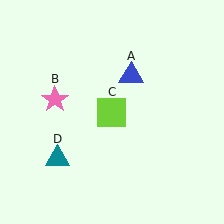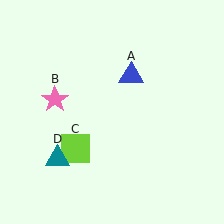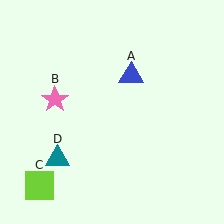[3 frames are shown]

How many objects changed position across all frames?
1 object changed position: lime square (object C).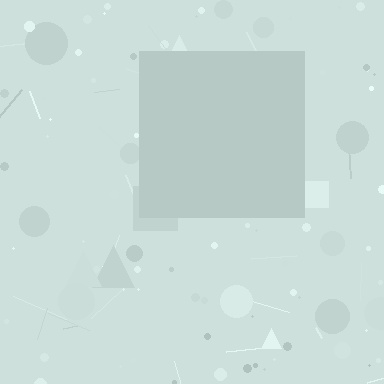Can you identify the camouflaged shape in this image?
The camouflaged shape is a square.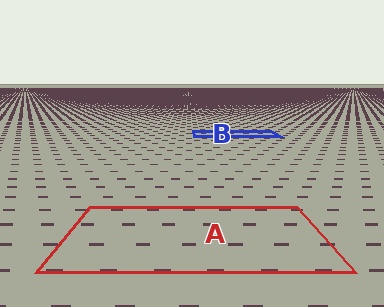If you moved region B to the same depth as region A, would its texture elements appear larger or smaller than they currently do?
They would appear larger. At a closer depth, the same texture elements are projected at a bigger on-screen size.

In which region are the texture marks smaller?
The texture marks are smaller in region B, because it is farther away.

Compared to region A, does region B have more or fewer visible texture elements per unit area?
Region B has more texture elements per unit area — they are packed more densely because it is farther away.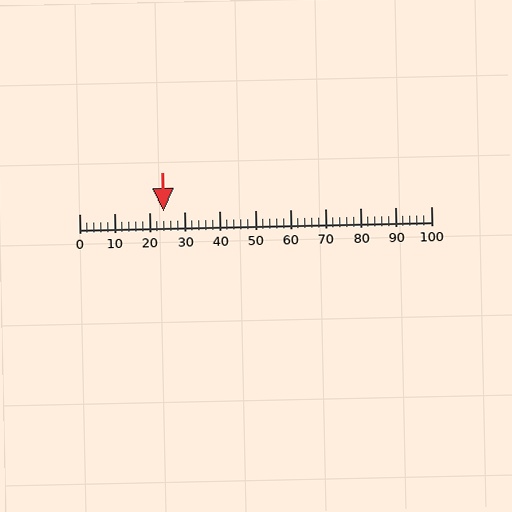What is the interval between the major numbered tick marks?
The major tick marks are spaced 10 units apart.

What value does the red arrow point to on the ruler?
The red arrow points to approximately 24.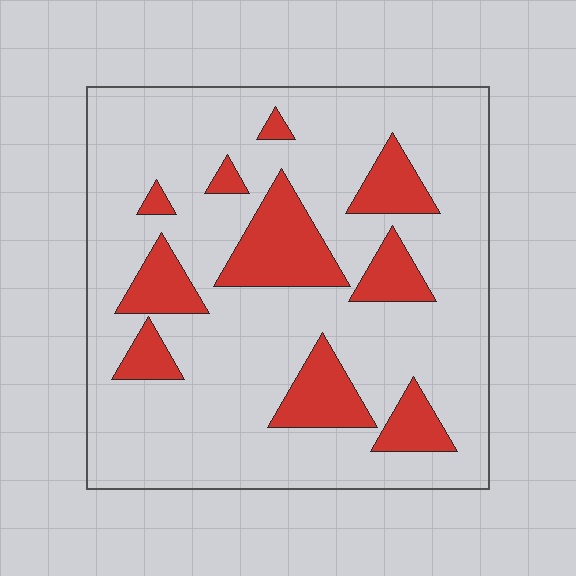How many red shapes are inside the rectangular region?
10.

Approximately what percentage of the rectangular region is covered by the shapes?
Approximately 20%.